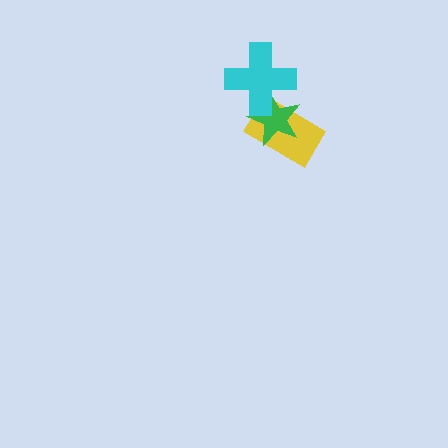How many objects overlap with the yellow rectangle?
2 objects overlap with the yellow rectangle.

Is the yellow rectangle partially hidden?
Yes, it is partially covered by another shape.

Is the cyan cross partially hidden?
No, no other shape covers it.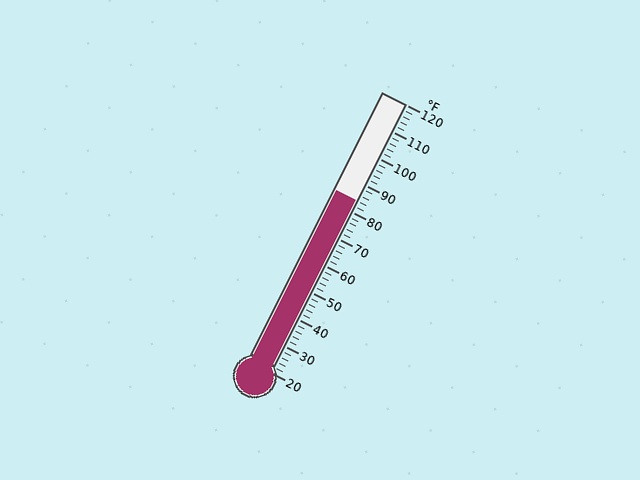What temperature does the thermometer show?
The thermometer shows approximately 84°F.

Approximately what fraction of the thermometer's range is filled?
The thermometer is filled to approximately 65% of its range.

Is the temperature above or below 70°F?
The temperature is above 70°F.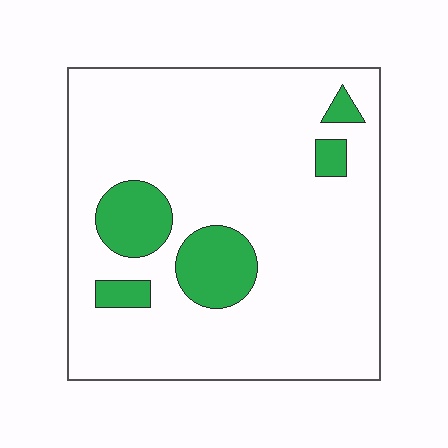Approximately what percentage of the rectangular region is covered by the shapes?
Approximately 15%.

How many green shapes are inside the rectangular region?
5.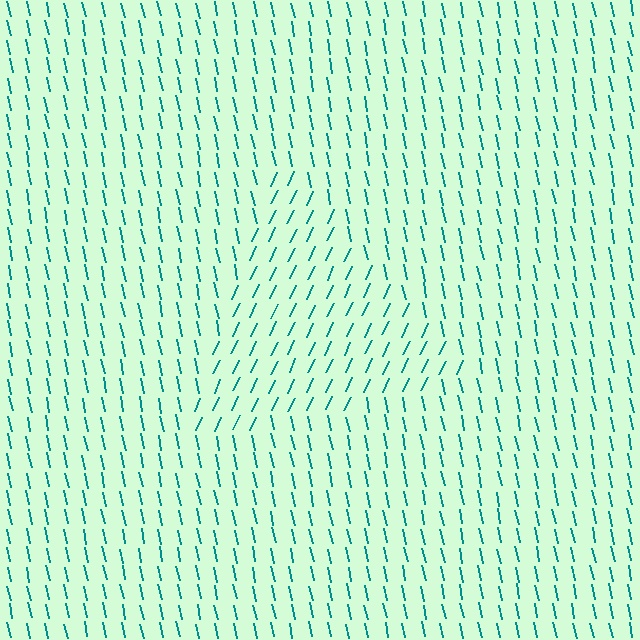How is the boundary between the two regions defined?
The boundary is defined purely by a change in line orientation (approximately 37 degrees difference). All lines are the same color and thickness.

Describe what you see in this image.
The image is filled with small teal line segments. A triangle region in the image has lines oriented differently from the surrounding lines, creating a visible texture boundary.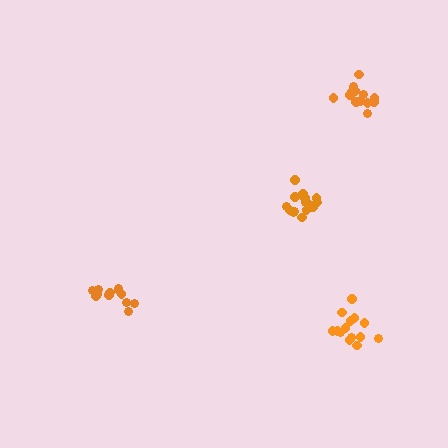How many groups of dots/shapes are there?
There are 4 groups.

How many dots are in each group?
Group 1: 14 dots, Group 2: 12 dots, Group 3: 15 dots, Group 4: 14 dots (55 total).